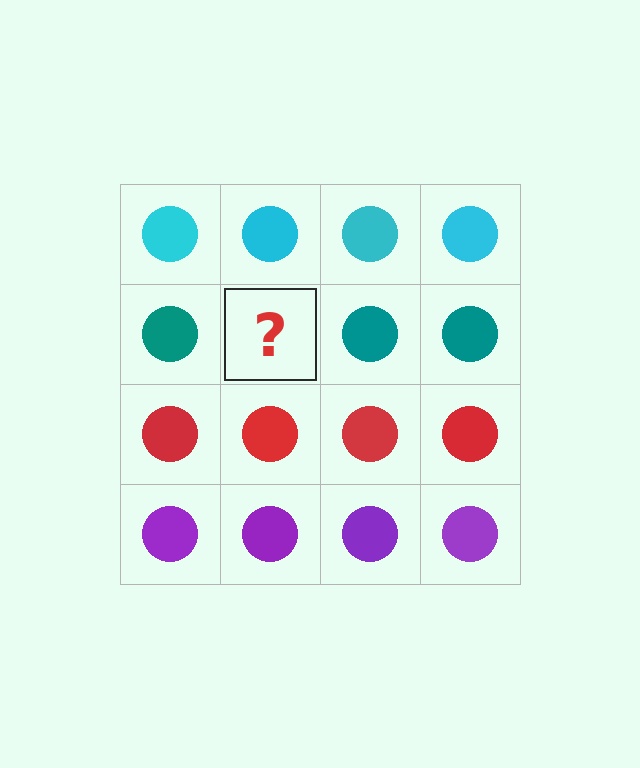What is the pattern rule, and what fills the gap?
The rule is that each row has a consistent color. The gap should be filled with a teal circle.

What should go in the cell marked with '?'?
The missing cell should contain a teal circle.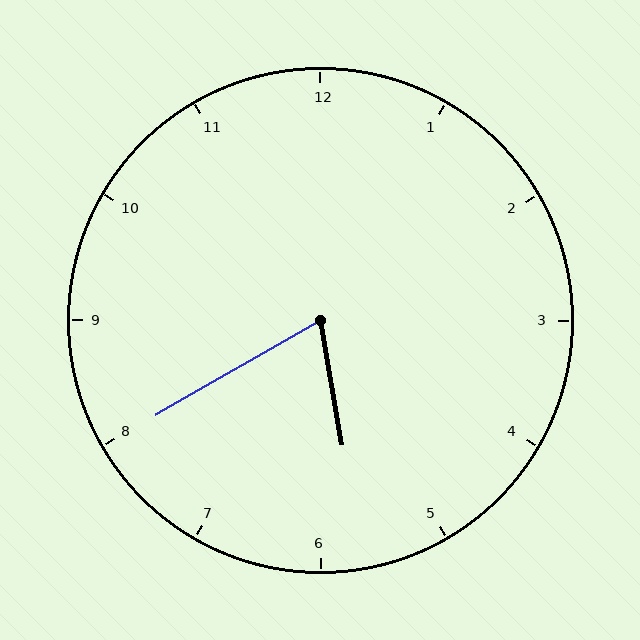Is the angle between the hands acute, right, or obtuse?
It is acute.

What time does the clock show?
5:40.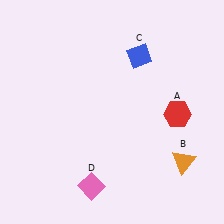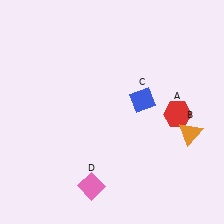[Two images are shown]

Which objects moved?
The objects that moved are: the orange triangle (B), the blue diamond (C).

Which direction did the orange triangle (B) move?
The orange triangle (B) moved up.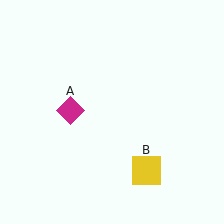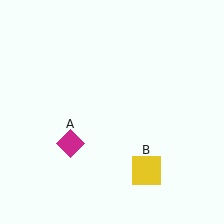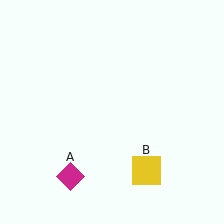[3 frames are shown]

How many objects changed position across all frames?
1 object changed position: magenta diamond (object A).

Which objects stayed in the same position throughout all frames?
Yellow square (object B) remained stationary.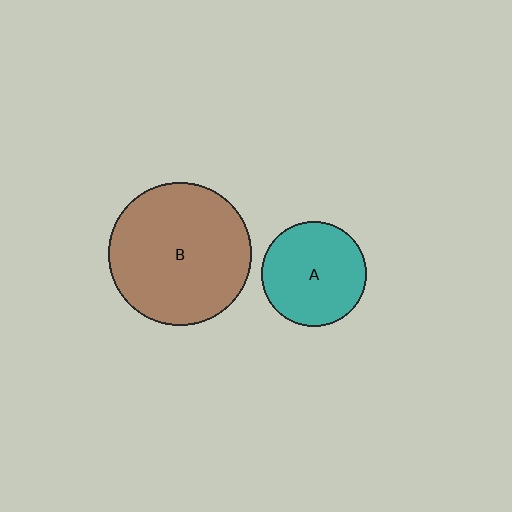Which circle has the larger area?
Circle B (brown).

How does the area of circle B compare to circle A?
Approximately 1.9 times.